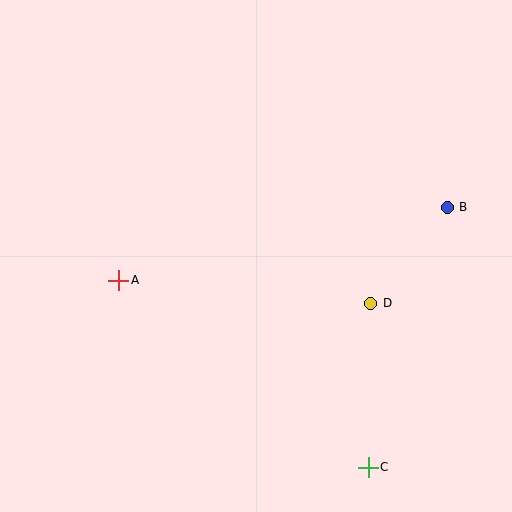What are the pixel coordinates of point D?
Point D is at (371, 303).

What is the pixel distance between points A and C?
The distance between A and C is 312 pixels.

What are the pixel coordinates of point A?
Point A is at (119, 280).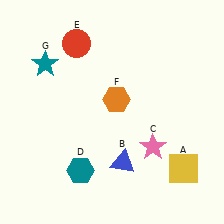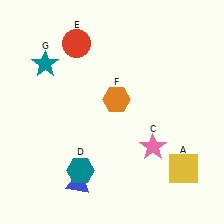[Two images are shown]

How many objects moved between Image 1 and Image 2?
1 object moved between the two images.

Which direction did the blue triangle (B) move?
The blue triangle (B) moved left.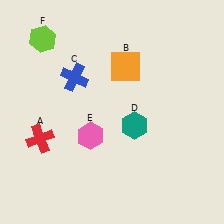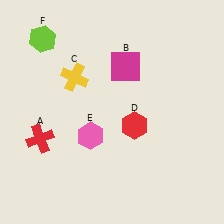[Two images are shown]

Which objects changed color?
B changed from orange to magenta. C changed from blue to yellow. D changed from teal to red.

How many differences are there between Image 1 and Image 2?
There are 3 differences between the two images.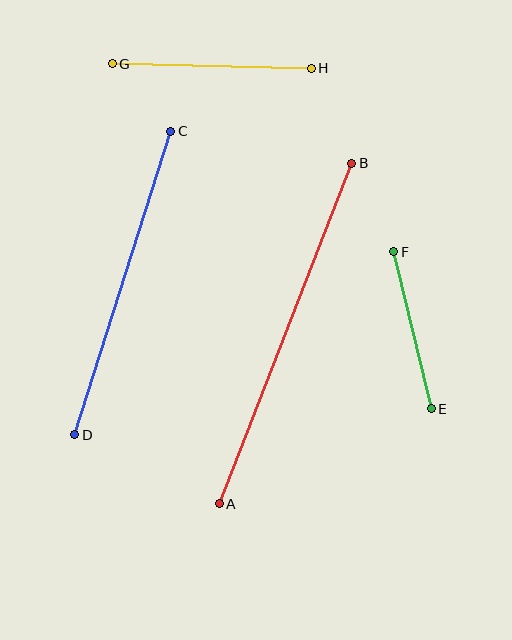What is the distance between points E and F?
The distance is approximately 162 pixels.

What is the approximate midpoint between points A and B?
The midpoint is at approximately (285, 333) pixels.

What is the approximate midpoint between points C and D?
The midpoint is at approximately (123, 283) pixels.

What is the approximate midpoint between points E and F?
The midpoint is at approximately (413, 330) pixels.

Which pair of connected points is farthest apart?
Points A and B are farthest apart.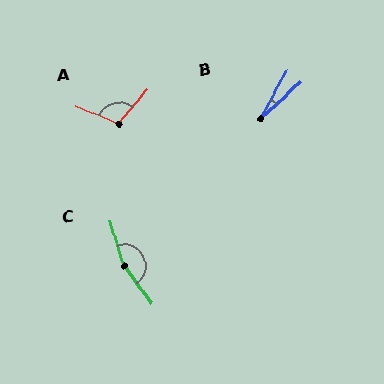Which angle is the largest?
C, at approximately 161 degrees.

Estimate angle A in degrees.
Approximately 108 degrees.